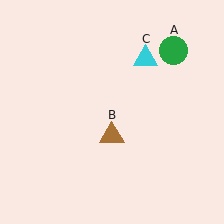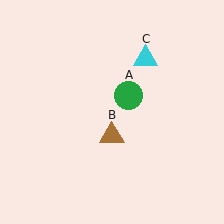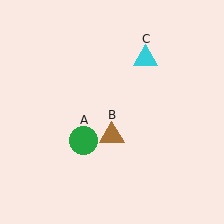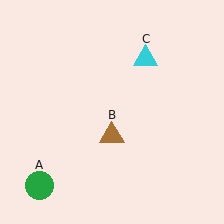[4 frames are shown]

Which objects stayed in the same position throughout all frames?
Brown triangle (object B) and cyan triangle (object C) remained stationary.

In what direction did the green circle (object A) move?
The green circle (object A) moved down and to the left.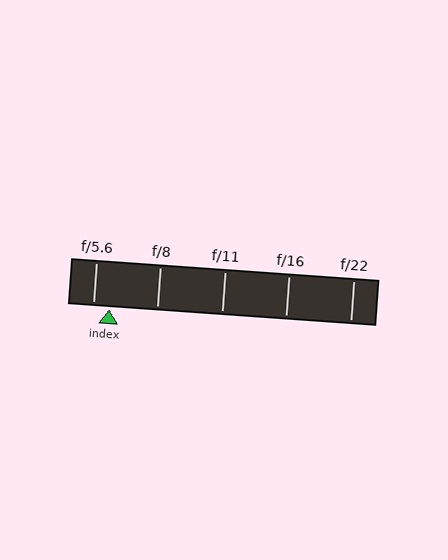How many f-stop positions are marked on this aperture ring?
There are 5 f-stop positions marked.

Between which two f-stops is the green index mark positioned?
The index mark is between f/5.6 and f/8.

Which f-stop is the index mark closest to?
The index mark is closest to f/5.6.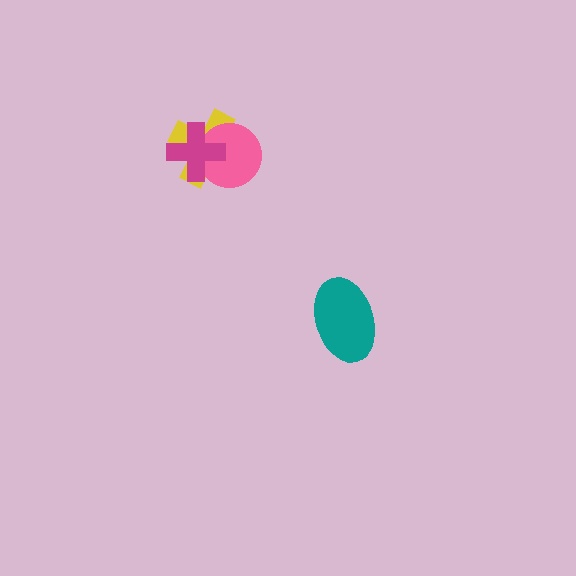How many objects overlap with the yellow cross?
2 objects overlap with the yellow cross.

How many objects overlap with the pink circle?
2 objects overlap with the pink circle.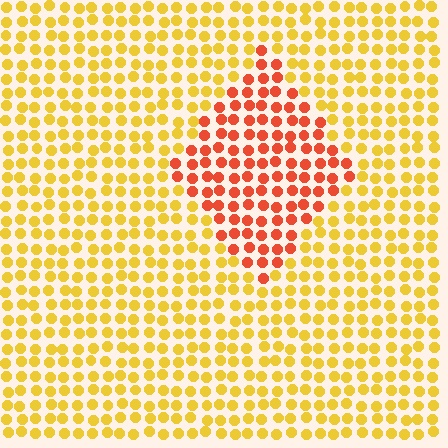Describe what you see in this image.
The image is filled with small yellow elements in a uniform arrangement. A diamond-shaped region is visible where the elements are tinted to a slightly different hue, forming a subtle color boundary.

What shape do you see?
I see a diamond.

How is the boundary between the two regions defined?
The boundary is defined purely by a slight shift in hue (about 42 degrees). Spacing, size, and orientation are identical on both sides.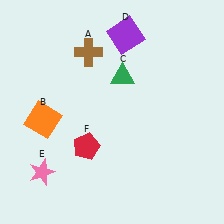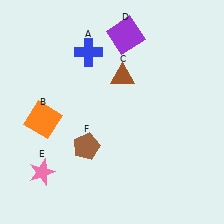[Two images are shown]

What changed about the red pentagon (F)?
In Image 1, F is red. In Image 2, it changed to brown.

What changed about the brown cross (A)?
In Image 1, A is brown. In Image 2, it changed to blue.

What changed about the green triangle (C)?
In Image 1, C is green. In Image 2, it changed to brown.